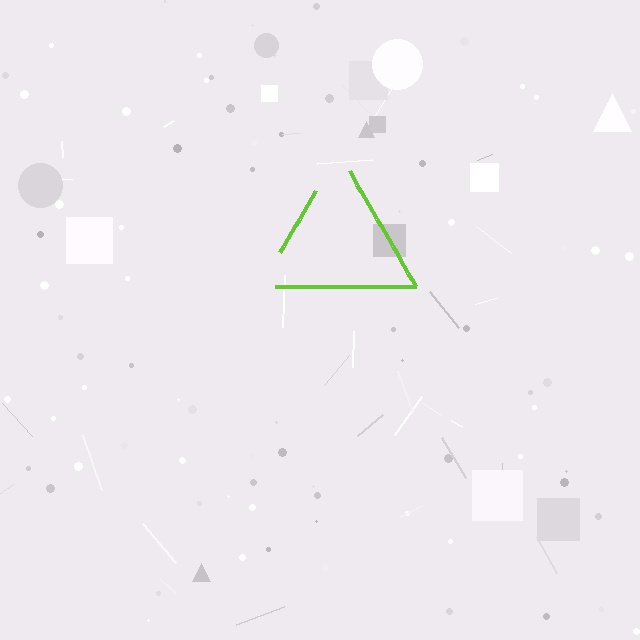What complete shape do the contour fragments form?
The contour fragments form a triangle.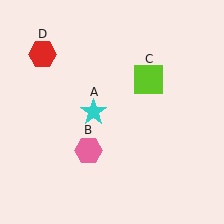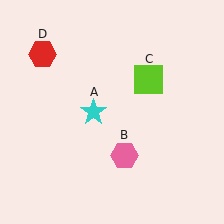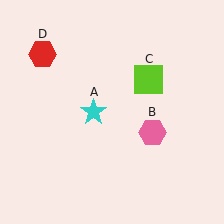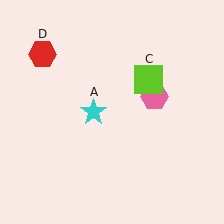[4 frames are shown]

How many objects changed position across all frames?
1 object changed position: pink hexagon (object B).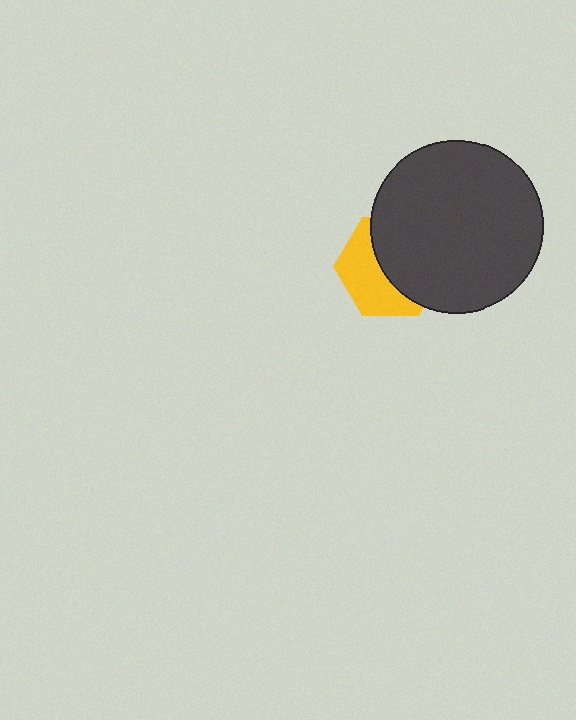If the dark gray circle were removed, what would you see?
You would see the complete yellow hexagon.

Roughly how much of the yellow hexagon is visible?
About half of it is visible (roughly 45%).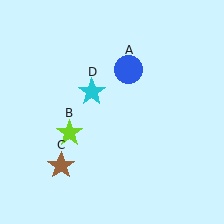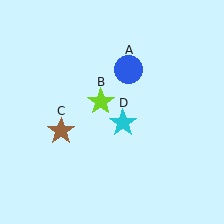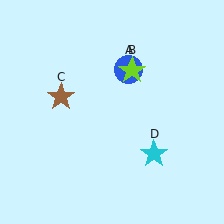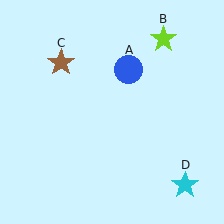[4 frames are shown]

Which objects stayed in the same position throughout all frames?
Blue circle (object A) remained stationary.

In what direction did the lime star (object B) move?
The lime star (object B) moved up and to the right.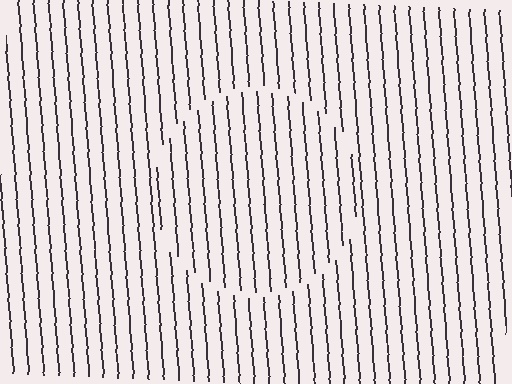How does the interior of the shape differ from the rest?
The interior of the shape contains the same grating, shifted by half a period — the contour is defined by the phase discontinuity where line-ends from the inner and outer gratings abut.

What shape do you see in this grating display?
An illusory circle. The interior of the shape contains the same grating, shifted by half a period — the contour is defined by the phase discontinuity where line-ends from the inner and outer gratings abut.